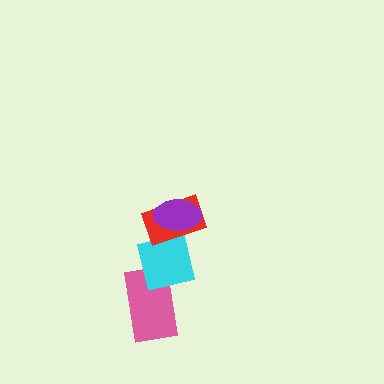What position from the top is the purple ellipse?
The purple ellipse is 1st from the top.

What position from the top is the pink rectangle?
The pink rectangle is 4th from the top.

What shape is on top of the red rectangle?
The purple ellipse is on top of the red rectangle.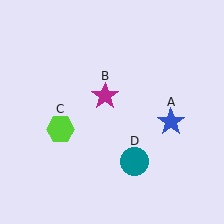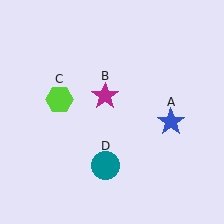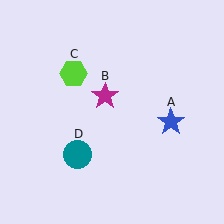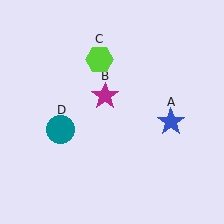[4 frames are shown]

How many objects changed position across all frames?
2 objects changed position: lime hexagon (object C), teal circle (object D).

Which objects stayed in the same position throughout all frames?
Blue star (object A) and magenta star (object B) remained stationary.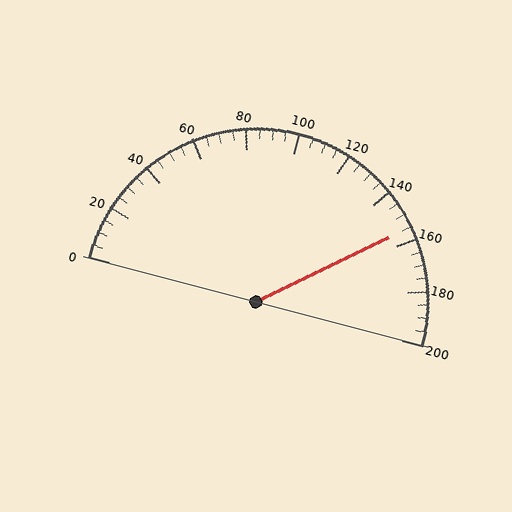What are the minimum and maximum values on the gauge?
The gauge ranges from 0 to 200.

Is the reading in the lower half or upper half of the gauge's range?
The reading is in the upper half of the range (0 to 200).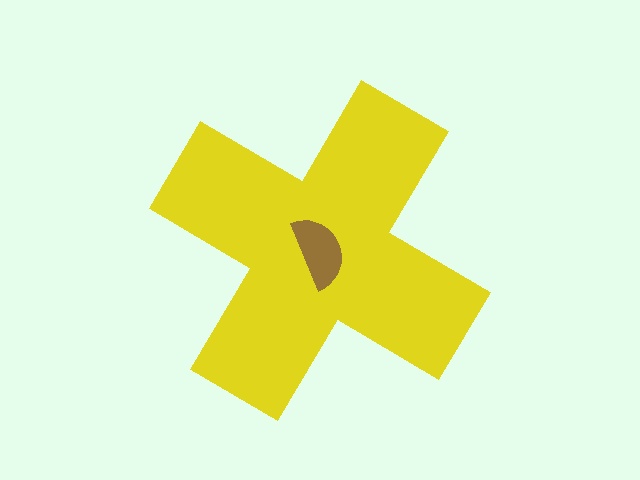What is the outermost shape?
The yellow cross.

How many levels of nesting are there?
2.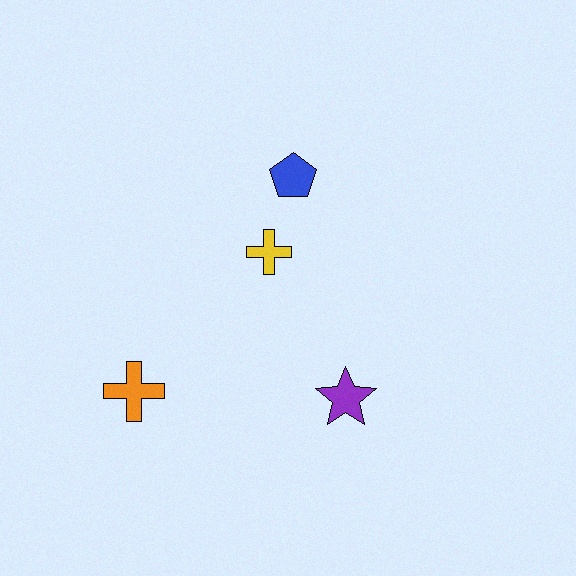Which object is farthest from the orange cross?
The blue pentagon is farthest from the orange cross.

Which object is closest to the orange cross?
The yellow cross is closest to the orange cross.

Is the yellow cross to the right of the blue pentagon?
No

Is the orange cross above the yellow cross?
No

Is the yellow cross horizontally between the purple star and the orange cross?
Yes